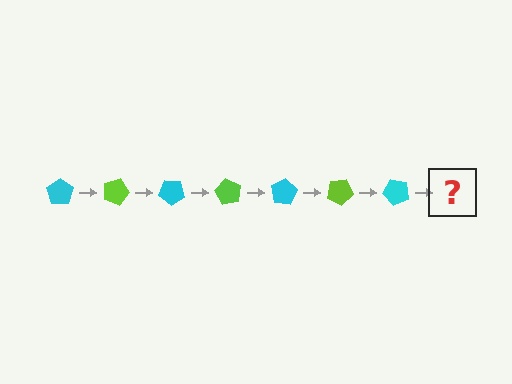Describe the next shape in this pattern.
It should be a lime pentagon, rotated 140 degrees from the start.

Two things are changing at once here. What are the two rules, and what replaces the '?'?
The two rules are that it rotates 20 degrees each step and the color cycles through cyan and lime. The '?' should be a lime pentagon, rotated 140 degrees from the start.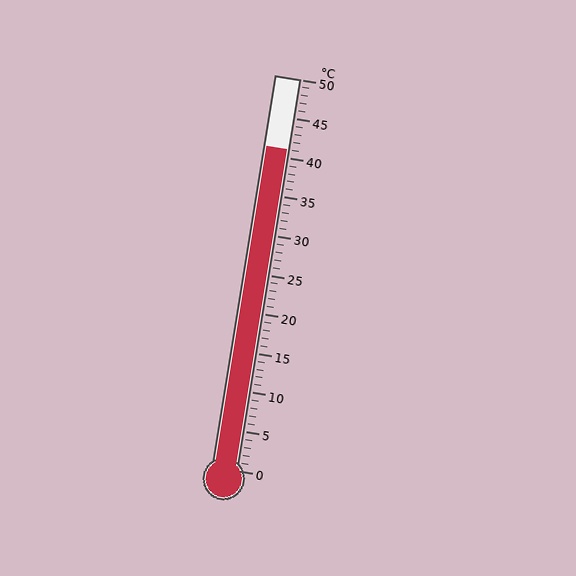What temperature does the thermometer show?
The thermometer shows approximately 41°C.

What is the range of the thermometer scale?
The thermometer scale ranges from 0°C to 50°C.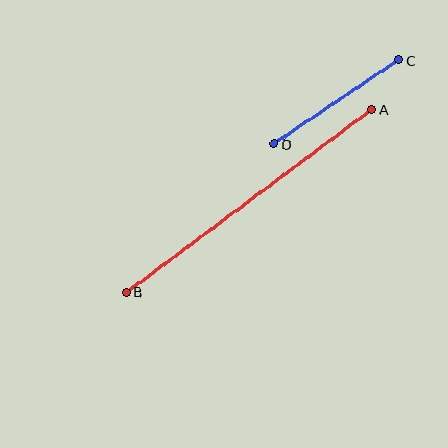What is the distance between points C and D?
The distance is approximately 151 pixels.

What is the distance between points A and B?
The distance is approximately 306 pixels.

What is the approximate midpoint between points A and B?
The midpoint is at approximately (249, 201) pixels.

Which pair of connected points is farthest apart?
Points A and B are farthest apart.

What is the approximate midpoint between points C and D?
The midpoint is at approximately (337, 102) pixels.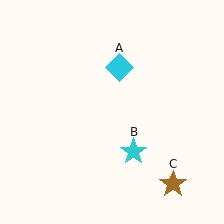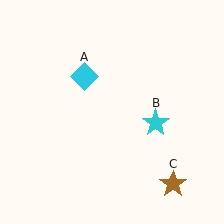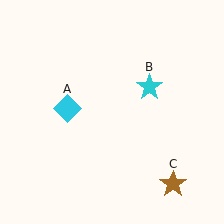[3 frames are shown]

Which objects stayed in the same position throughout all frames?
Brown star (object C) remained stationary.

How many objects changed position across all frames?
2 objects changed position: cyan diamond (object A), cyan star (object B).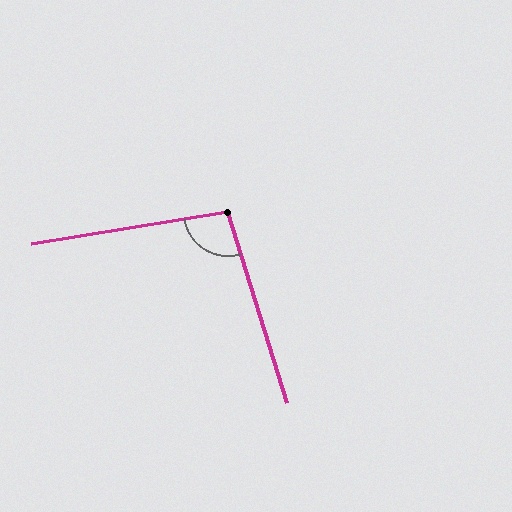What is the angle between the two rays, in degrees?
Approximately 98 degrees.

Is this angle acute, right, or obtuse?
It is obtuse.